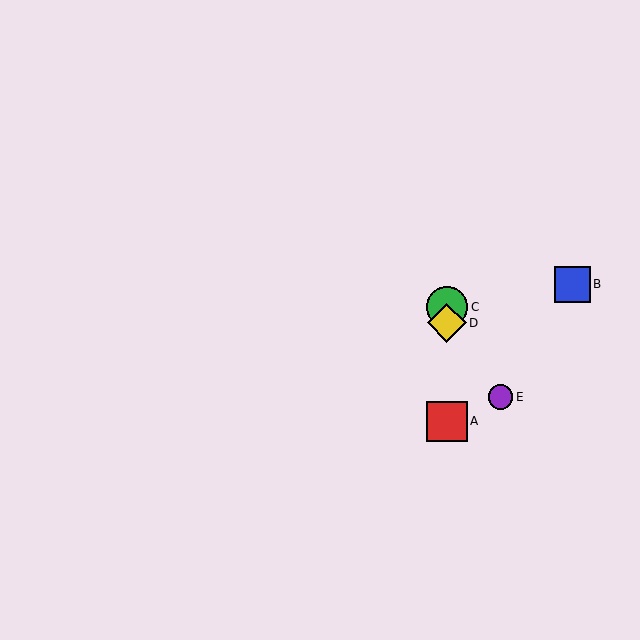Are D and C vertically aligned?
Yes, both are at x≈447.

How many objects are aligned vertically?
3 objects (A, C, D) are aligned vertically.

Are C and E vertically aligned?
No, C is at x≈447 and E is at x≈500.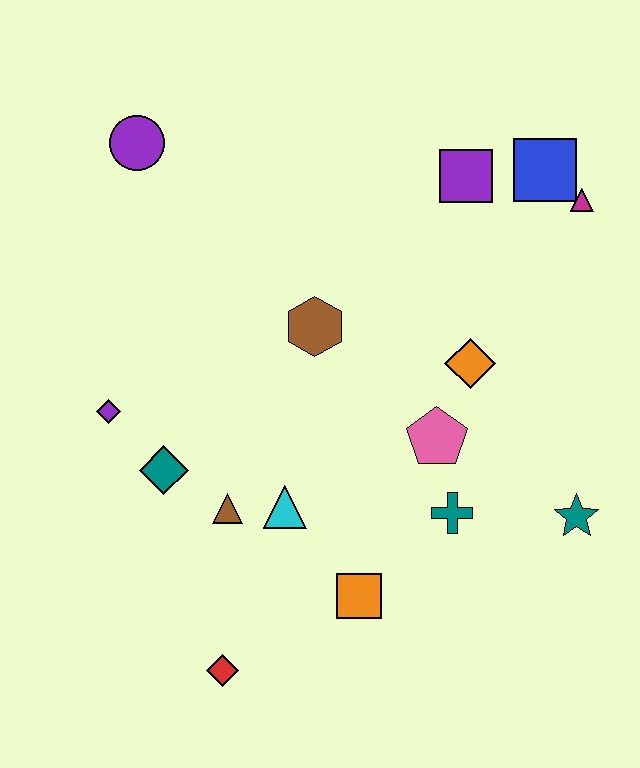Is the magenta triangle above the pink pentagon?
Yes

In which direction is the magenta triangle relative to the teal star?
The magenta triangle is above the teal star.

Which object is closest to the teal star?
The teal cross is closest to the teal star.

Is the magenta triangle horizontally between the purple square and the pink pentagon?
No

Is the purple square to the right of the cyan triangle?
Yes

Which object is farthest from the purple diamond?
The magenta triangle is farthest from the purple diamond.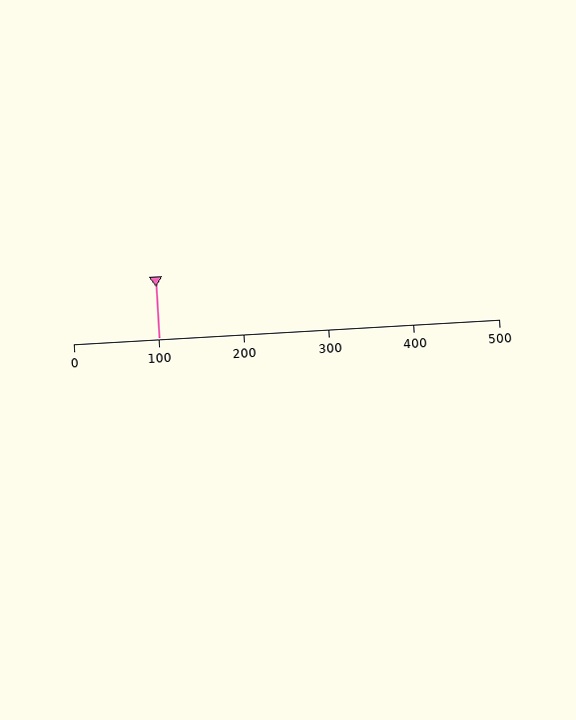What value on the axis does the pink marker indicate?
The marker indicates approximately 100.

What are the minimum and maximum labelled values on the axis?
The axis runs from 0 to 500.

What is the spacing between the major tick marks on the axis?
The major ticks are spaced 100 apart.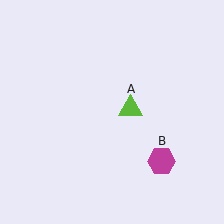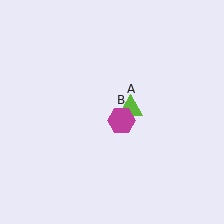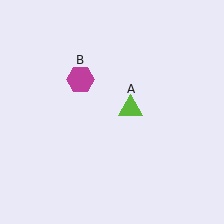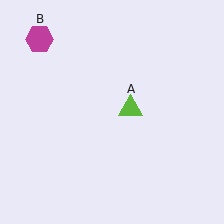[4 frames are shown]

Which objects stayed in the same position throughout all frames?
Lime triangle (object A) remained stationary.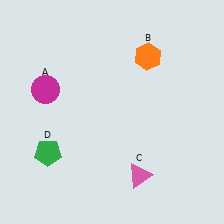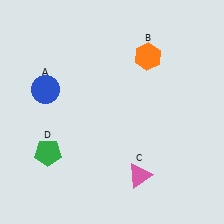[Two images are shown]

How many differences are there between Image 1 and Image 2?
There is 1 difference between the two images.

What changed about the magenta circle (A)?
In Image 1, A is magenta. In Image 2, it changed to blue.